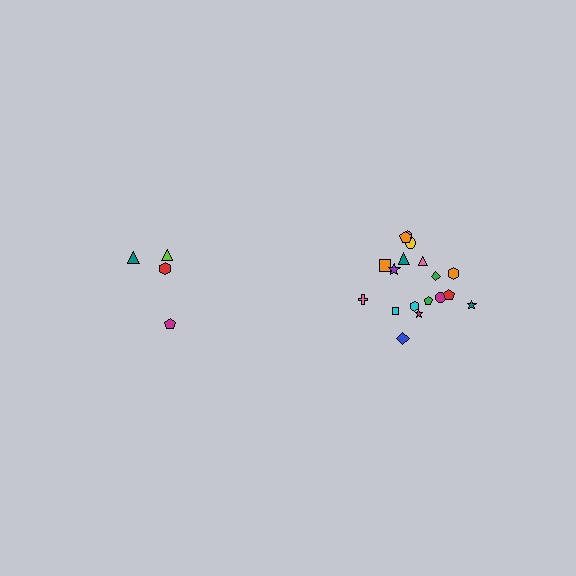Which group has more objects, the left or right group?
The right group.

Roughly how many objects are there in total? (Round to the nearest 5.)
Roughly 20 objects in total.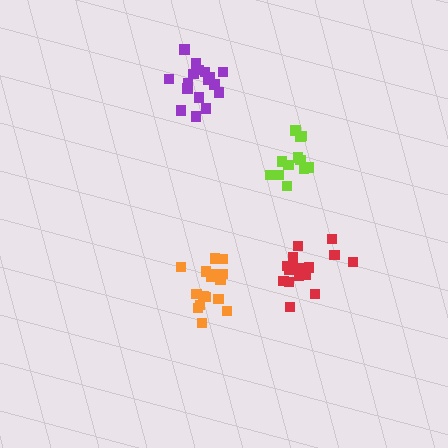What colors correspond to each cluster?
The clusters are colored: orange, purple, lime, red.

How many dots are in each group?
Group 1: 17 dots, Group 2: 17 dots, Group 3: 12 dots, Group 4: 16 dots (62 total).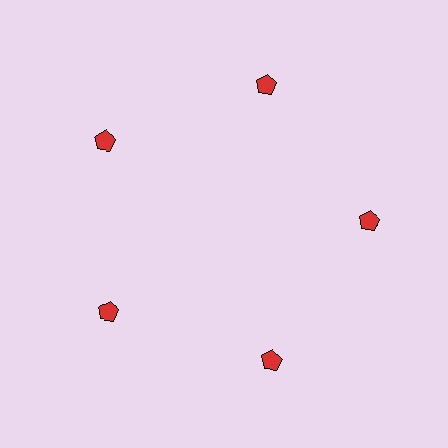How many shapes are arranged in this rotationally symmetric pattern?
There are 5 shapes, arranged in 5 groups of 1.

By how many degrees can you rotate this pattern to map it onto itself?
The pattern maps onto itself every 72 degrees of rotation.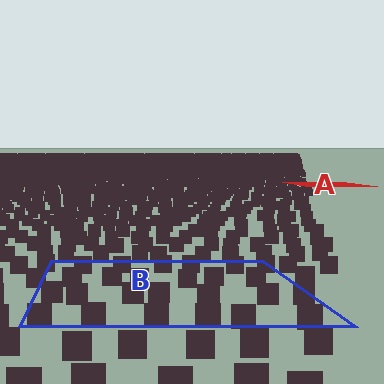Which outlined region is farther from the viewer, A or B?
Region A is farther from the viewer — the texture elements inside it appear smaller and more densely packed.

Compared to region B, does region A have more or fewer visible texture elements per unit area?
Region A has more texture elements per unit area — they are packed more densely because it is farther away.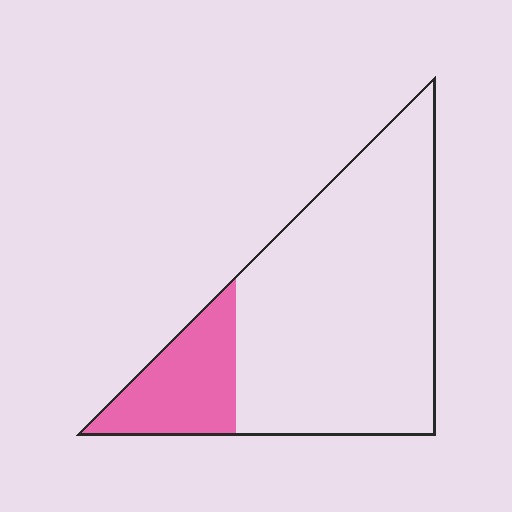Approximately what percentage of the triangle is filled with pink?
Approximately 20%.